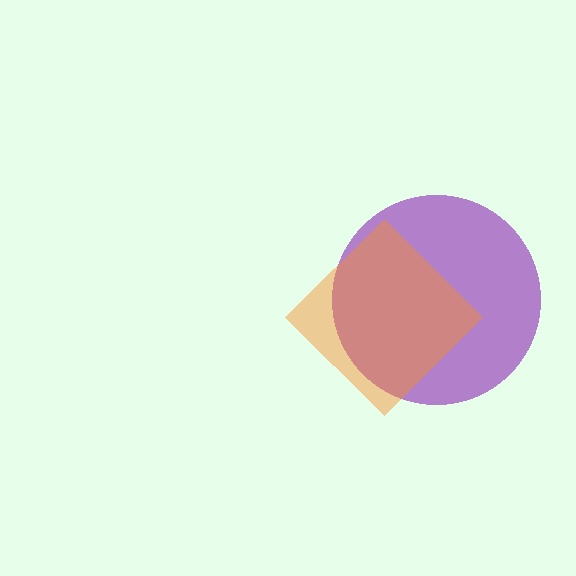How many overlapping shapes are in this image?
There are 2 overlapping shapes in the image.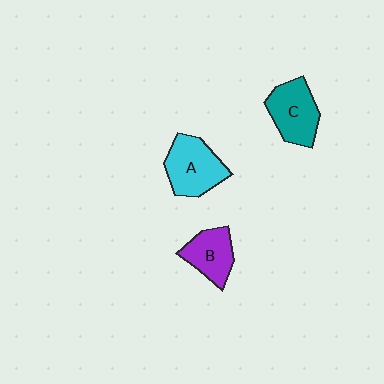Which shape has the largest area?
Shape A (cyan).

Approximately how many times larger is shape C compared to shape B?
Approximately 1.2 times.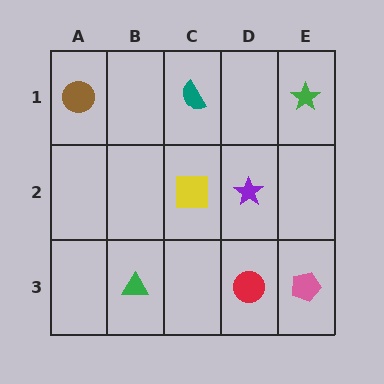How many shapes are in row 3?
3 shapes.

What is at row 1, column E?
A green star.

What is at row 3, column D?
A red circle.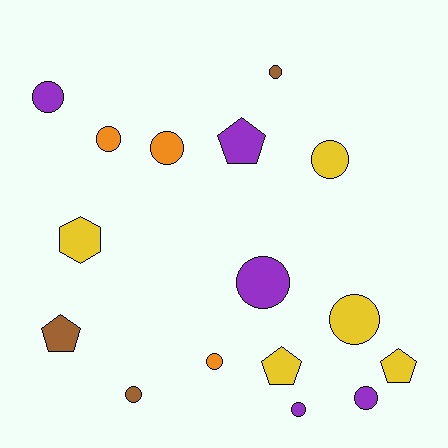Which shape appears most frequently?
Circle, with 11 objects.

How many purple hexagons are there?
There are no purple hexagons.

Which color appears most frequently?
Purple, with 5 objects.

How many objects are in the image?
There are 16 objects.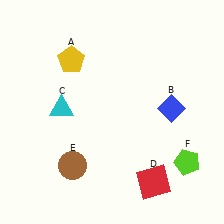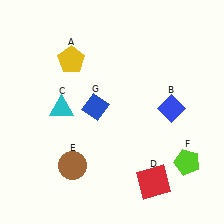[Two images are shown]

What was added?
A blue diamond (G) was added in Image 2.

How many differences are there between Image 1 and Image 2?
There is 1 difference between the two images.